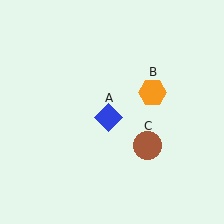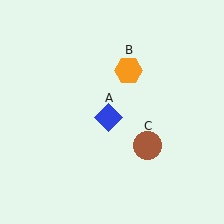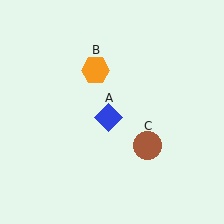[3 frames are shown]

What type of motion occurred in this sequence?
The orange hexagon (object B) rotated counterclockwise around the center of the scene.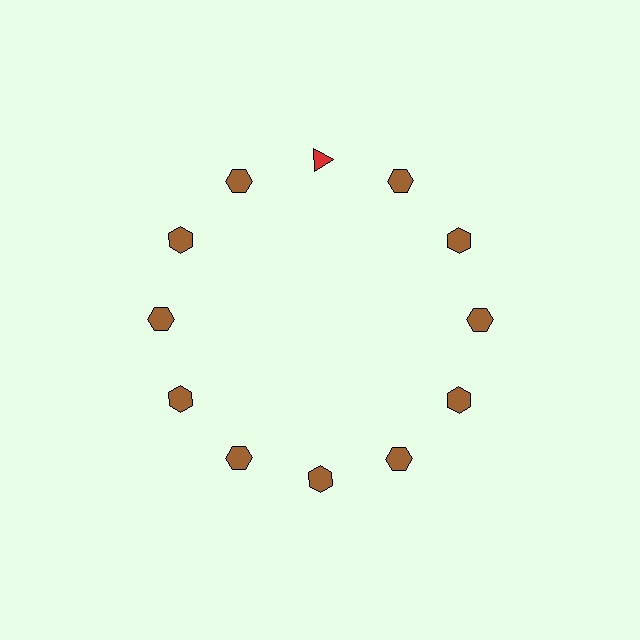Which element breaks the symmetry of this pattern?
The red triangle at roughly the 12 o'clock position breaks the symmetry. All other shapes are brown hexagons.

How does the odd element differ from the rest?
It differs in both color (red instead of brown) and shape (triangle instead of hexagon).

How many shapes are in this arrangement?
There are 12 shapes arranged in a ring pattern.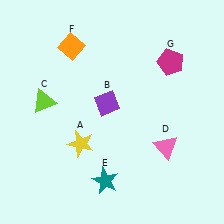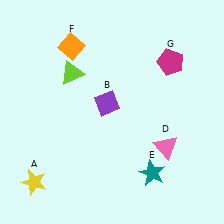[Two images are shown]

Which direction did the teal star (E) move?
The teal star (E) moved right.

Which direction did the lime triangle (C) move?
The lime triangle (C) moved up.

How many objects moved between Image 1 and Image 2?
3 objects moved between the two images.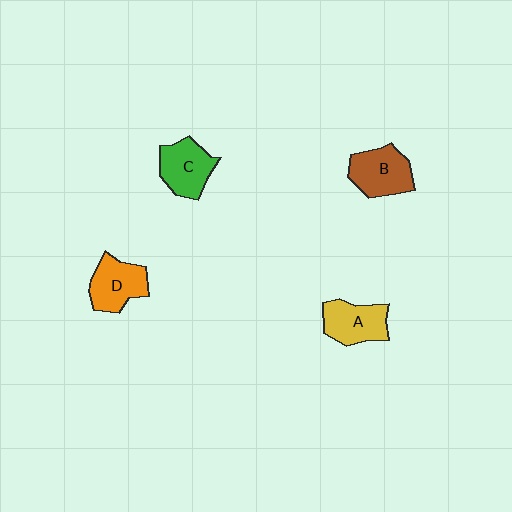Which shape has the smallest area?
Shape A (yellow).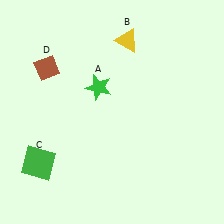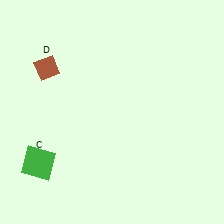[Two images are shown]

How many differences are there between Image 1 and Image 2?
There are 2 differences between the two images.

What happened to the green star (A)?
The green star (A) was removed in Image 2. It was in the top-left area of Image 1.